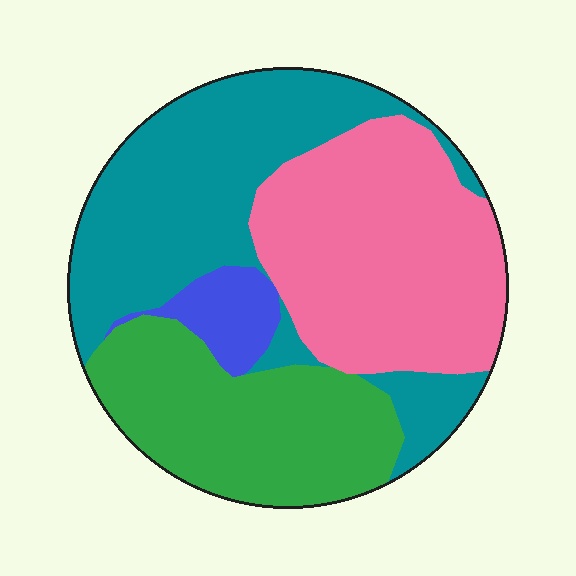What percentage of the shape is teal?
Teal takes up between a quarter and a half of the shape.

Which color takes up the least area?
Blue, at roughly 5%.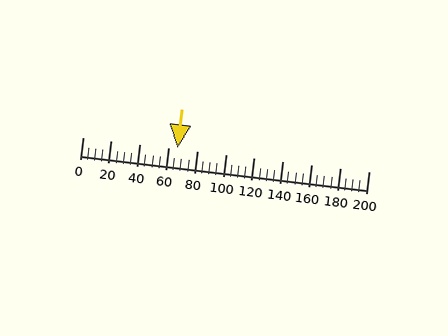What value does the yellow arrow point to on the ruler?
The yellow arrow points to approximately 66.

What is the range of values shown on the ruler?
The ruler shows values from 0 to 200.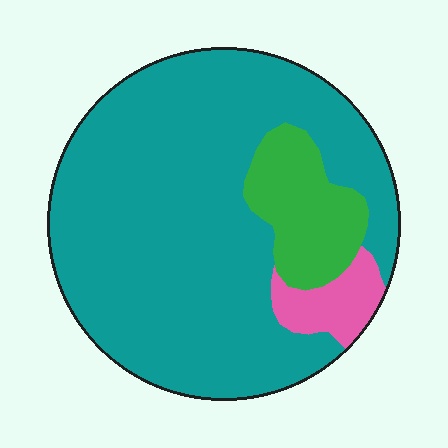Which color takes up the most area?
Teal, at roughly 80%.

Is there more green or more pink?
Green.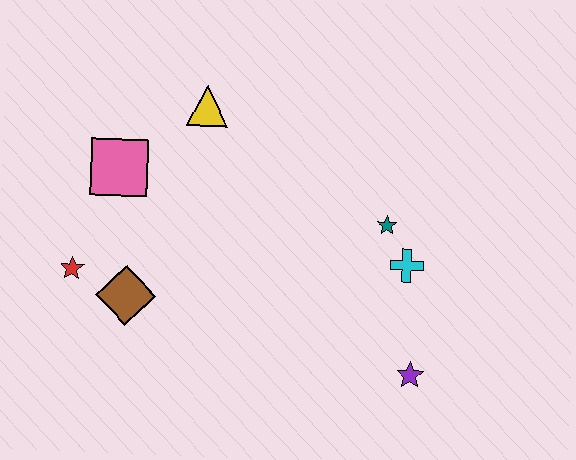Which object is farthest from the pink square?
The purple star is farthest from the pink square.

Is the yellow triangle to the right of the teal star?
No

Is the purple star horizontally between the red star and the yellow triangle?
No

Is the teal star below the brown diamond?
No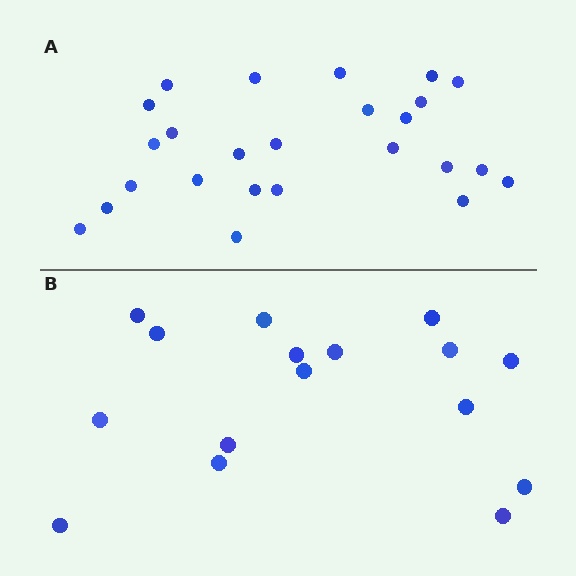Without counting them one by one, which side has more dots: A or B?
Region A (the top region) has more dots.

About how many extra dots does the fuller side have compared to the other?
Region A has roughly 8 or so more dots than region B.